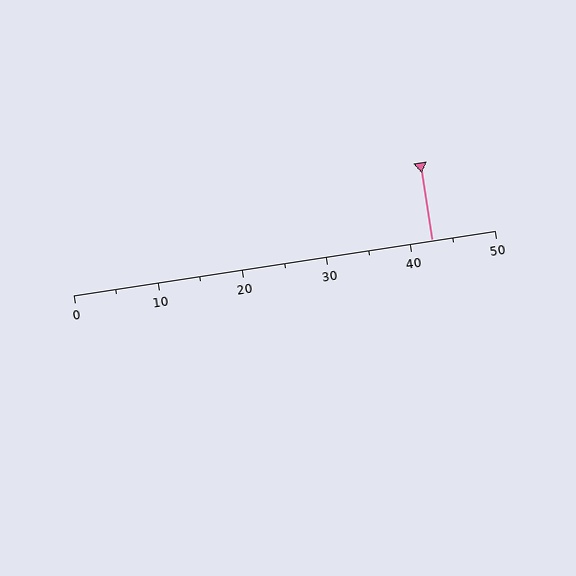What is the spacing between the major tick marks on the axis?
The major ticks are spaced 10 apart.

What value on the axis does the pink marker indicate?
The marker indicates approximately 42.5.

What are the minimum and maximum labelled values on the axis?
The axis runs from 0 to 50.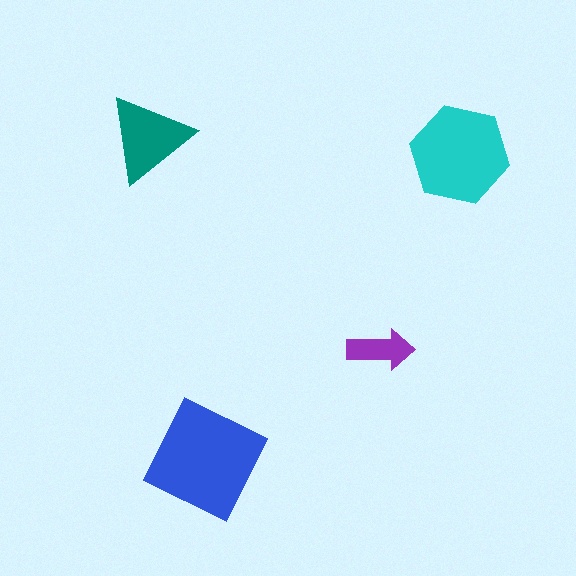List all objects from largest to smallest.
The blue square, the cyan hexagon, the teal triangle, the purple arrow.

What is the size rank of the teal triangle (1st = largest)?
3rd.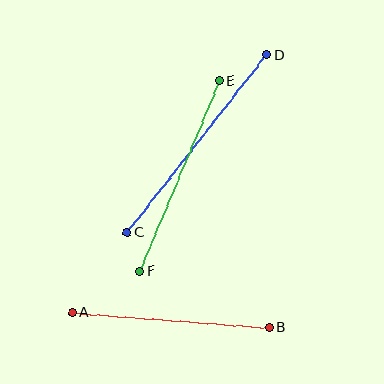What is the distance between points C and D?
The distance is approximately 226 pixels.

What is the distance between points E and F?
The distance is approximately 207 pixels.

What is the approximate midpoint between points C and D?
The midpoint is at approximately (197, 144) pixels.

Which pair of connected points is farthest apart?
Points C and D are farthest apart.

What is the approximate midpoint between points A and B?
The midpoint is at approximately (171, 320) pixels.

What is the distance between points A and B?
The distance is approximately 197 pixels.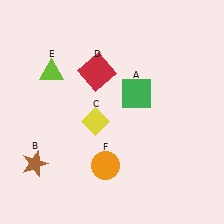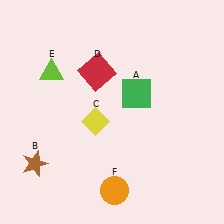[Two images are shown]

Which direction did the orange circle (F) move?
The orange circle (F) moved down.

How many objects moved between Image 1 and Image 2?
1 object moved between the two images.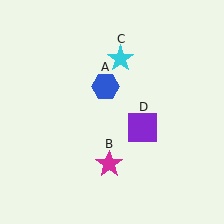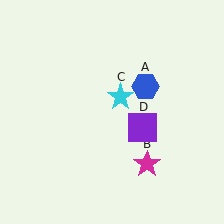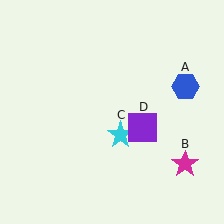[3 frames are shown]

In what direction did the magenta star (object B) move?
The magenta star (object B) moved right.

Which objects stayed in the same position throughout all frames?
Purple square (object D) remained stationary.